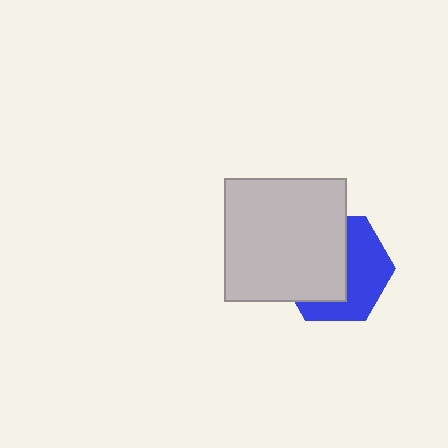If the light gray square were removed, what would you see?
You would see the complete blue hexagon.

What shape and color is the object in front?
The object in front is a light gray square.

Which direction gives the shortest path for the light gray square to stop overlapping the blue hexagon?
Moving toward the upper-left gives the shortest separation.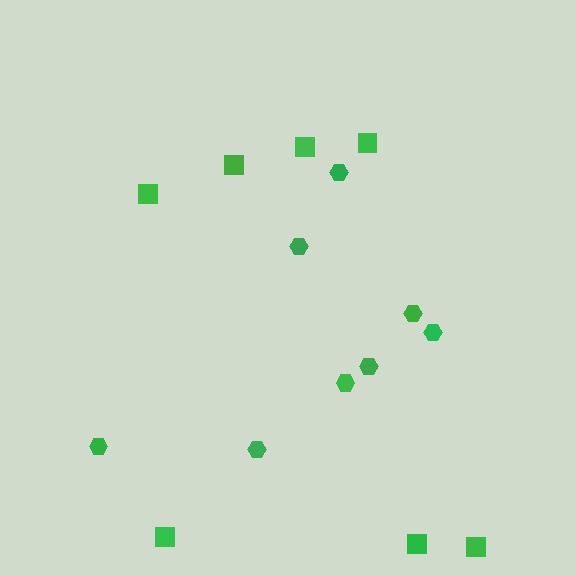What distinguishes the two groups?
There are 2 groups: one group of hexagons (8) and one group of squares (7).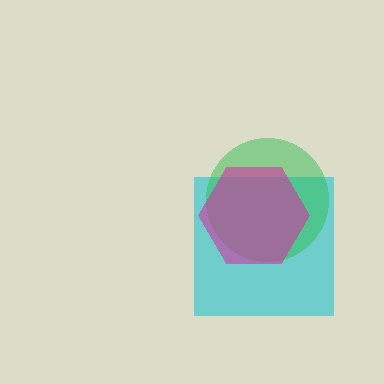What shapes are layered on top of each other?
The layered shapes are: a cyan square, a green circle, a magenta hexagon.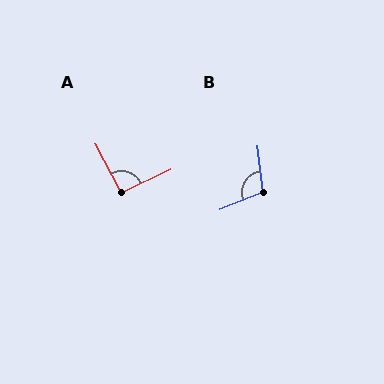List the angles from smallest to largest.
A (92°), B (105°).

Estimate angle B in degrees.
Approximately 105 degrees.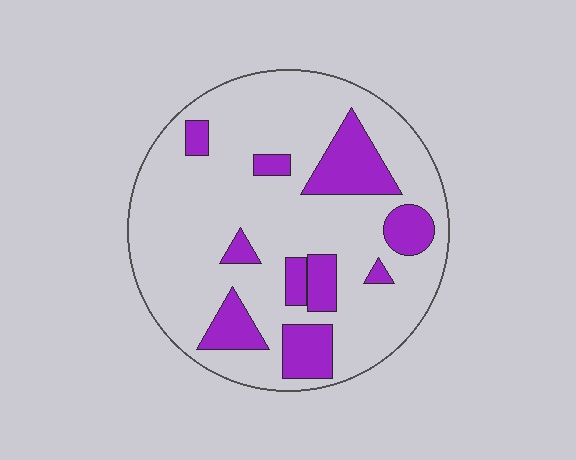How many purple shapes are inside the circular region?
10.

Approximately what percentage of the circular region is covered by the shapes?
Approximately 20%.